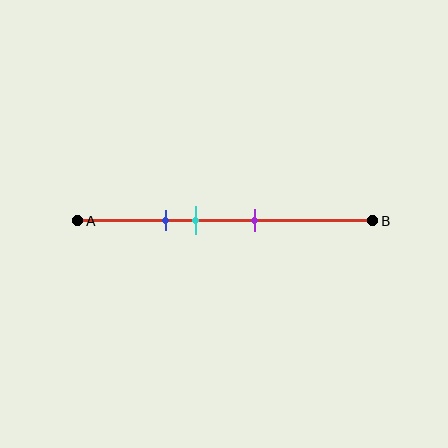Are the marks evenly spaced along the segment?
Yes, the marks are approximately evenly spaced.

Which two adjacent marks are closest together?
The blue and cyan marks are the closest adjacent pair.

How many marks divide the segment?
There are 3 marks dividing the segment.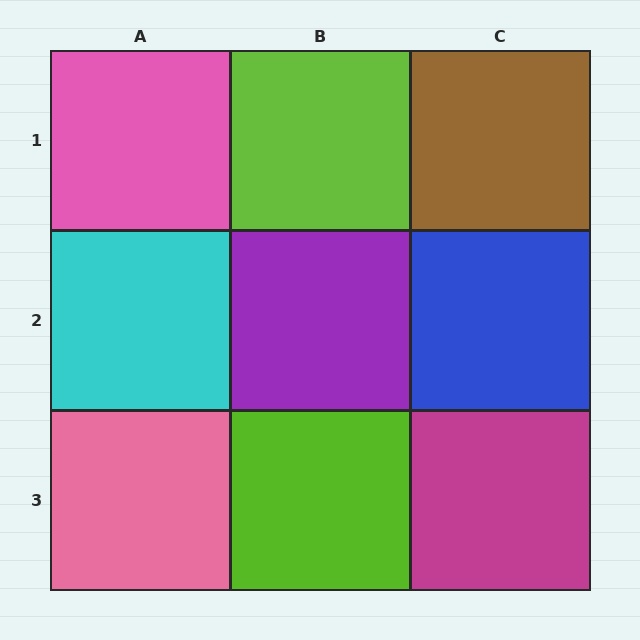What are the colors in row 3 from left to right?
Pink, lime, magenta.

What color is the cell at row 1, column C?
Brown.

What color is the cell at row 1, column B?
Lime.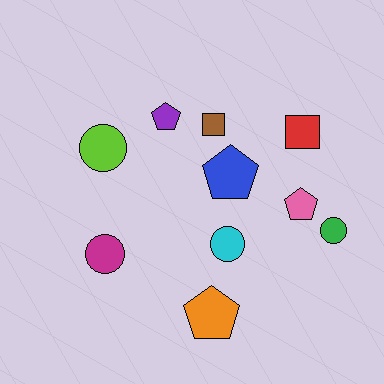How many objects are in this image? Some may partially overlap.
There are 10 objects.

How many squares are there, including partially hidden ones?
There are 2 squares.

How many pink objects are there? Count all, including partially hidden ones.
There is 1 pink object.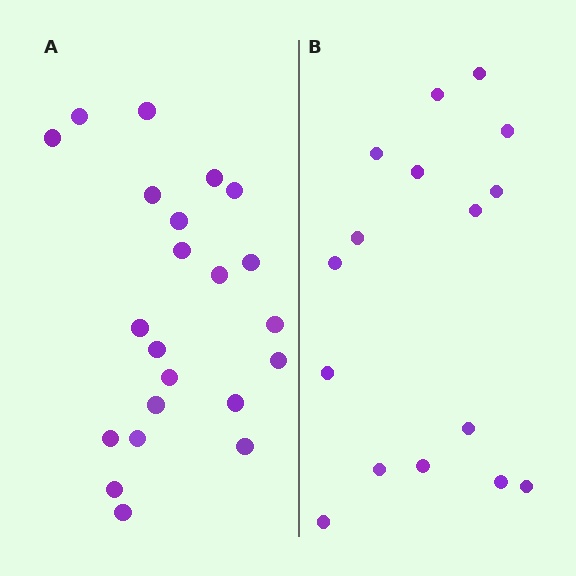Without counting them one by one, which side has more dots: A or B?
Region A (the left region) has more dots.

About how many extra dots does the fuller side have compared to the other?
Region A has about 6 more dots than region B.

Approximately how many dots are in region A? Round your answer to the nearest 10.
About 20 dots. (The exact count is 22, which rounds to 20.)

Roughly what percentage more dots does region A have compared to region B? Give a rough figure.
About 40% more.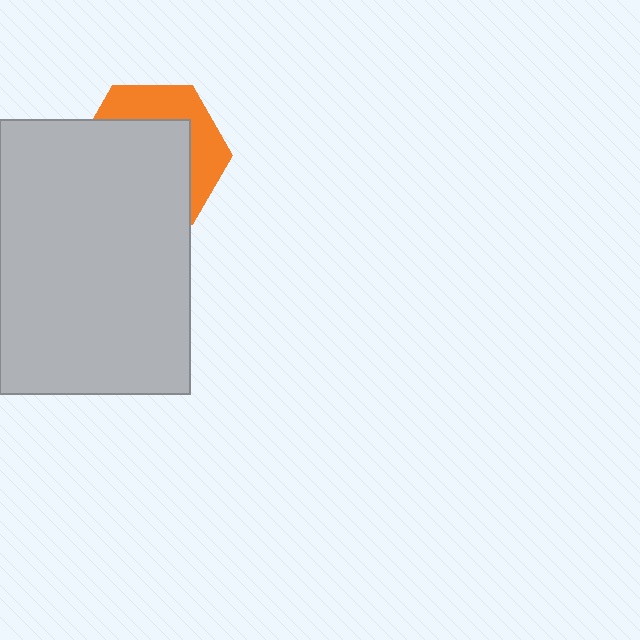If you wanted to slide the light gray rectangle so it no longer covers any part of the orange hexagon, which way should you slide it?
Slide it toward the lower-left — that is the most direct way to separate the two shapes.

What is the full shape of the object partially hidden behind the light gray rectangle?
The partially hidden object is an orange hexagon.